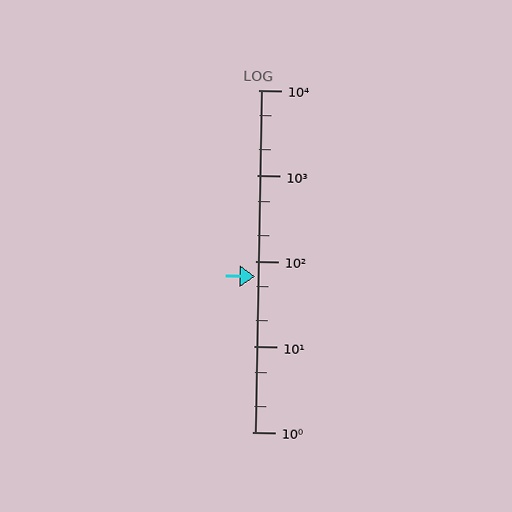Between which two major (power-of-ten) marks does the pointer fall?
The pointer is between 10 and 100.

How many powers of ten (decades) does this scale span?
The scale spans 4 decades, from 1 to 10000.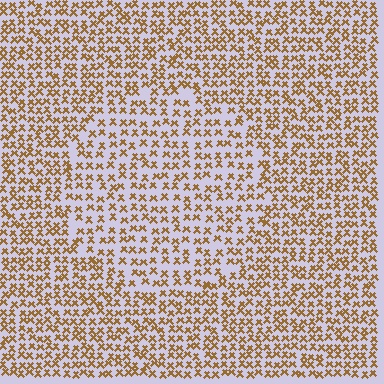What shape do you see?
I see a circle.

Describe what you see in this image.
The image contains small brown elements arranged at two different densities. A circle-shaped region is visible where the elements are less densely packed than the surrounding area.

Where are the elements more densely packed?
The elements are more densely packed outside the circle boundary.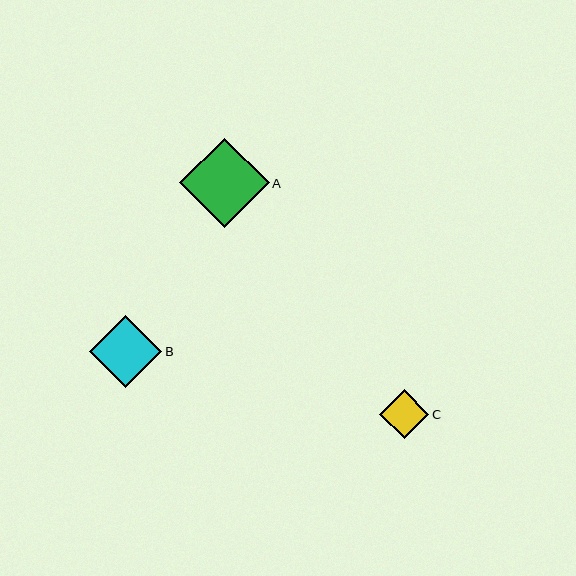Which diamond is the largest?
Diamond A is the largest with a size of approximately 89 pixels.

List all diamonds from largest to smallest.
From largest to smallest: A, B, C.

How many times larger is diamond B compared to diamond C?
Diamond B is approximately 1.5 times the size of diamond C.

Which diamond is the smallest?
Diamond C is the smallest with a size of approximately 49 pixels.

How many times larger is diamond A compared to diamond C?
Diamond A is approximately 1.8 times the size of diamond C.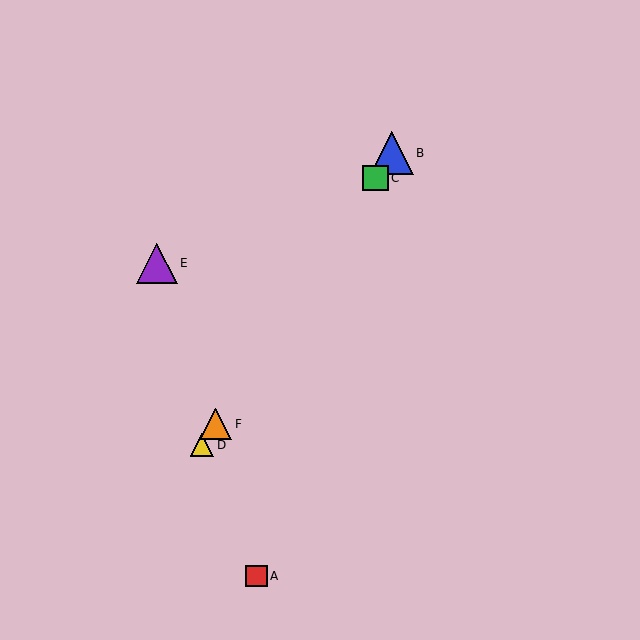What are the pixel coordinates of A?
Object A is at (256, 576).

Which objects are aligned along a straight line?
Objects B, C, D, F are aligned along a straight line.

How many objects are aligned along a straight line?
4 objects (B, C, D, F) are aligned along a straight line.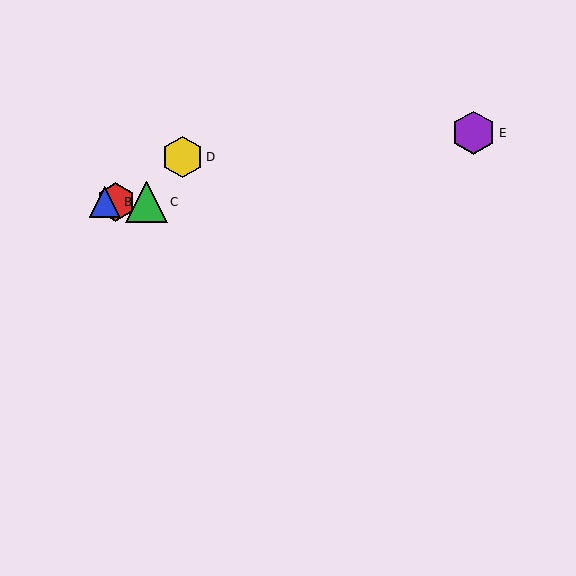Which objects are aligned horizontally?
Objects A, B, C are aligned horizontally.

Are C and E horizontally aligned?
No, C is at y≈202 and E is at y≈133.